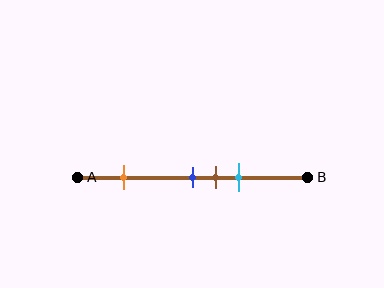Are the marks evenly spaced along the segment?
No, the marks are not evenly spaced.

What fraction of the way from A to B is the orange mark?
The orange mark is approximately 20% (0.2) of the way from A to B.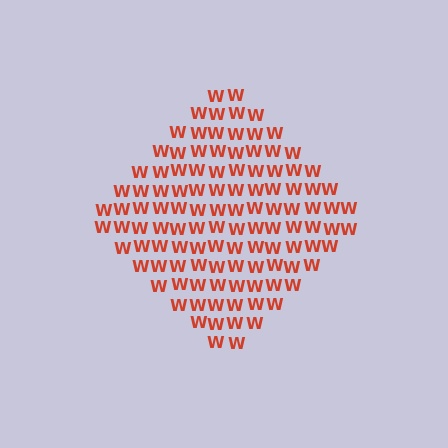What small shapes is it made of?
It is made of small letter W's.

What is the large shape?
The large shape is a diamond.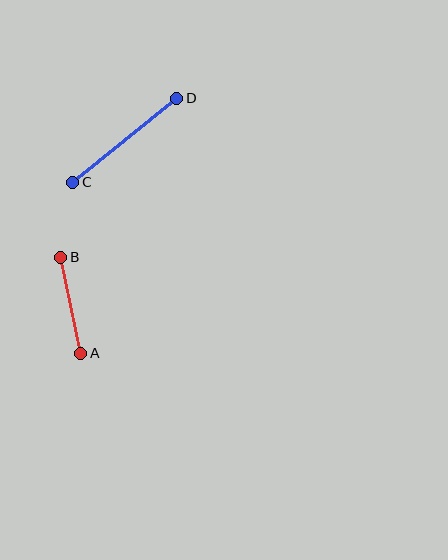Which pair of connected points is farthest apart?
Points C and D are farthest apart.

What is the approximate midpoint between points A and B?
The midpoint is at approximately (71, 305) pixels.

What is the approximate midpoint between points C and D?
The midpoint is at approximately (125, 140) pixels.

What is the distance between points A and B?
The distance is approximately 98 pixels.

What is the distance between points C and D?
The distance is approximately 134 pixels.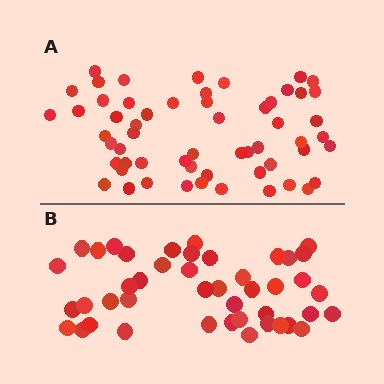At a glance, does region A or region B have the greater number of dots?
Region A (the top region) has more dots.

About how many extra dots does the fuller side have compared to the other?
Region A has approximately 15 more dots than region B.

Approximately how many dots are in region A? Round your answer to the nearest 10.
About 60 dots. (The exact count is 57, which rounds to 60.)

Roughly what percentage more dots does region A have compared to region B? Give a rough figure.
About 30% more.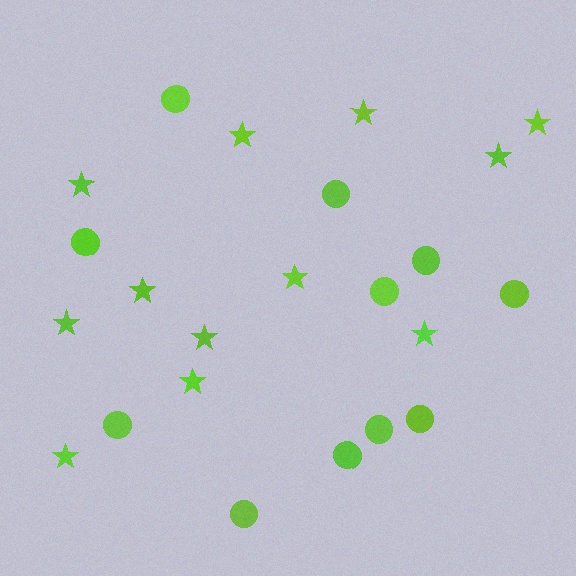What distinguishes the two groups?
There are 2 groups: one group of stars (12) and one group of circles (11).